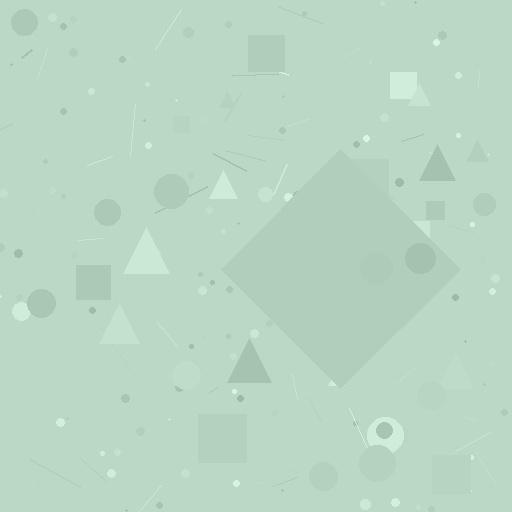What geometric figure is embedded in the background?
A diamond is embedded in the background.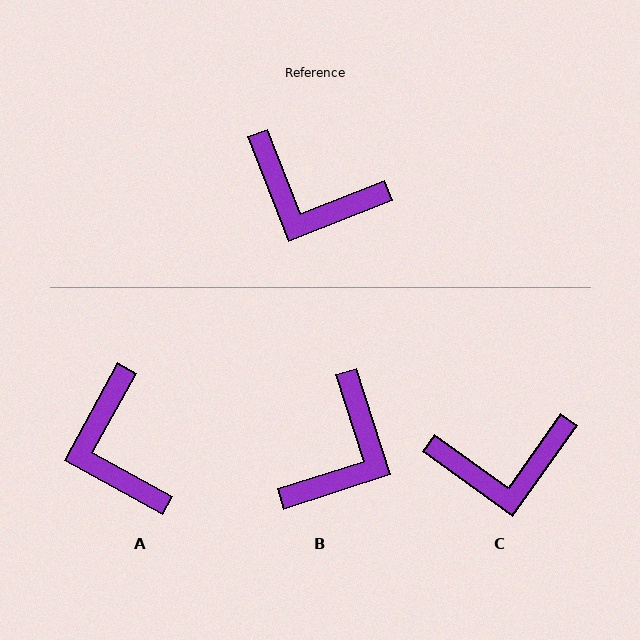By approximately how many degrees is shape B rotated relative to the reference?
Approximately 87 degrees counter-clockwise.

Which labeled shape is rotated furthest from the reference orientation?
B, about 87 degrees away.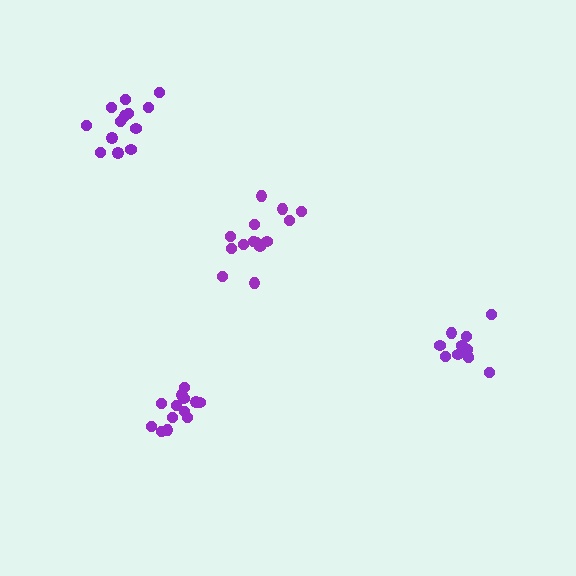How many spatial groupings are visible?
There are 4 spatial groupings.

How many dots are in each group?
Group 1: 13 dots, Group 2: 11 dots, Group 3: 14 dots, Group 4: 13 dots (51 total).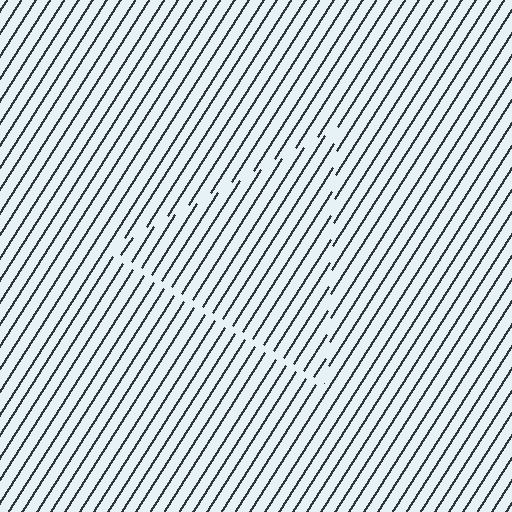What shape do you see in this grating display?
An illusory triangle. The interior of the shape contains the same grating, shifted by half a period — the contour is defined by the phase discontinuity where line-ends from the inner and outer gratings abut.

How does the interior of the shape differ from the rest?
The interior of the shape contains the same grating, shifted by half a period — the contour is defined by the phase discontinuity where line-ends from the inner and outer gratings abut.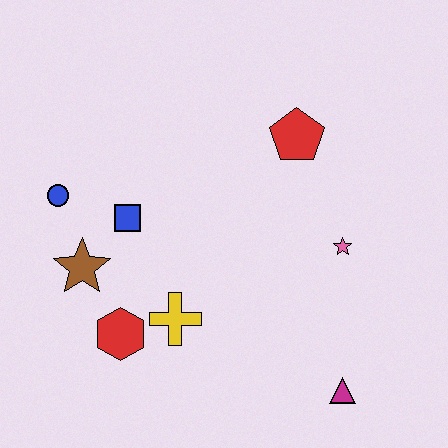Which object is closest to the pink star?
The red pentagon is closest to the pink star.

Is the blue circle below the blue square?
No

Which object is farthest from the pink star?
The blue circle is farthest from the pink star.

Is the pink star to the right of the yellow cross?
Yes